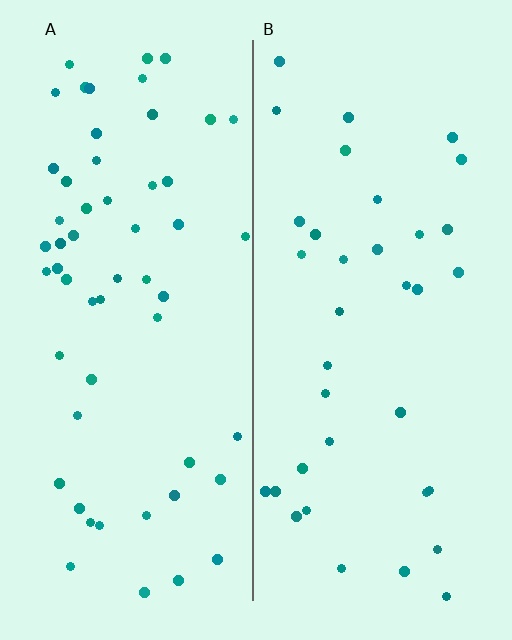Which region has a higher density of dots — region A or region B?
A (the left).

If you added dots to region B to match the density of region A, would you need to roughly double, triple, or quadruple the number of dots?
Approximately double.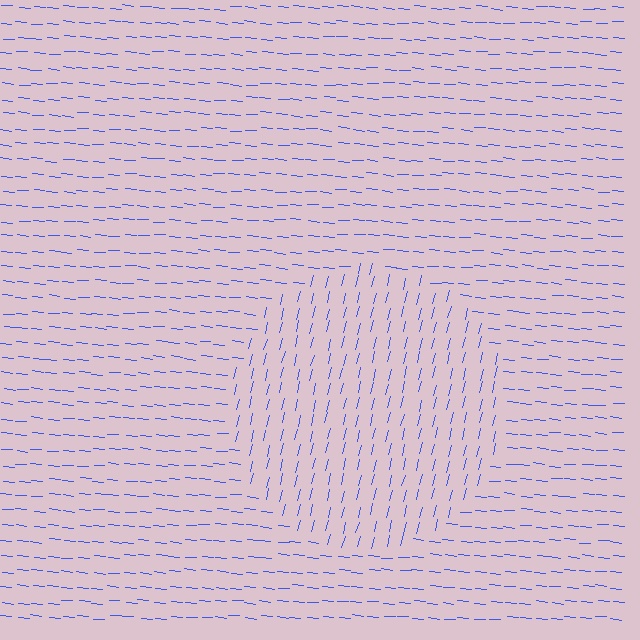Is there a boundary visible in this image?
Yes, there is a texture boundary formed by a change in line orientation.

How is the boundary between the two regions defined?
The boundary is defined purely by a change in line orientation (approximately 81 degrees difference). All lines are the same color and thickness.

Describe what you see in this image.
The image is filled with small blue line segments. A circle region in the image has lines oriented differently from the surrounding lines, creating a visible texture boundary.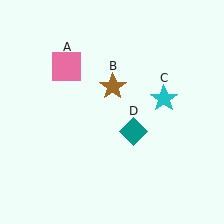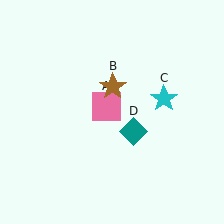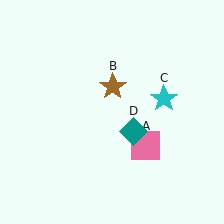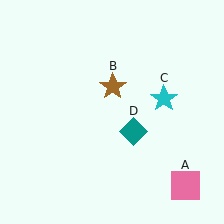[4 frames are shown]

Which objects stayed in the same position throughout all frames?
Brown star (object B) and cyan star (object C) and teal diamond (object D) remained stationary.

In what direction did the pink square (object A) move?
The pink square (object A) moved down and to the right.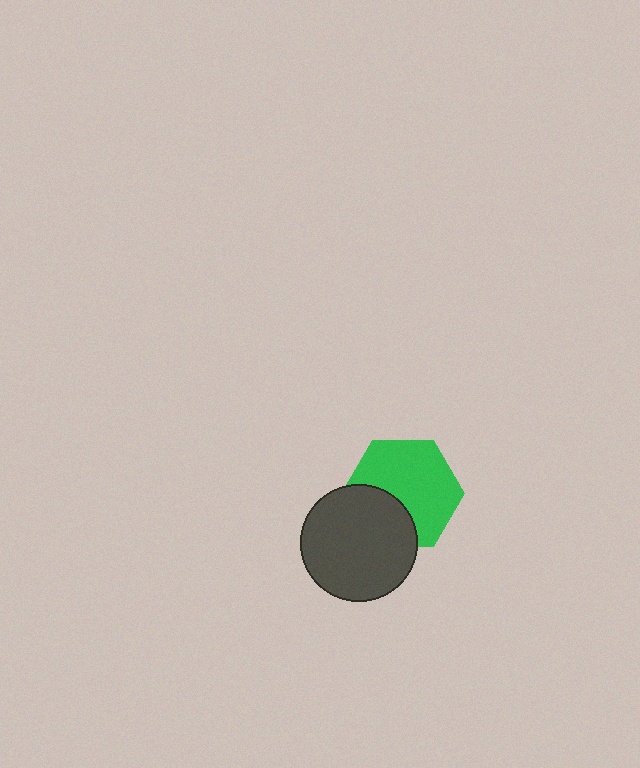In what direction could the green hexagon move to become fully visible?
The green hexagon could move toward the upper-right. That would shift it out from behind the dark gray circle entirely.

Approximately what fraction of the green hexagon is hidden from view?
Roughly 33% of the green hexagon is hidden behind the dark gray circle.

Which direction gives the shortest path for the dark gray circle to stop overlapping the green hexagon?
Moving toward the lower-left gives the shortest separation.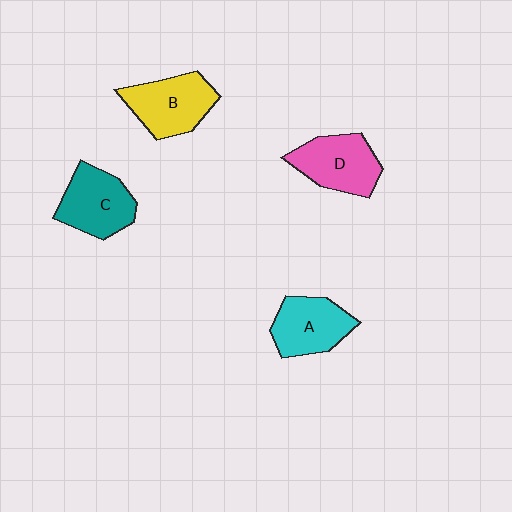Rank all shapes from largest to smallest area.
From largest to smallest: B (yellow), D (pink), C (teal), A (cyan).